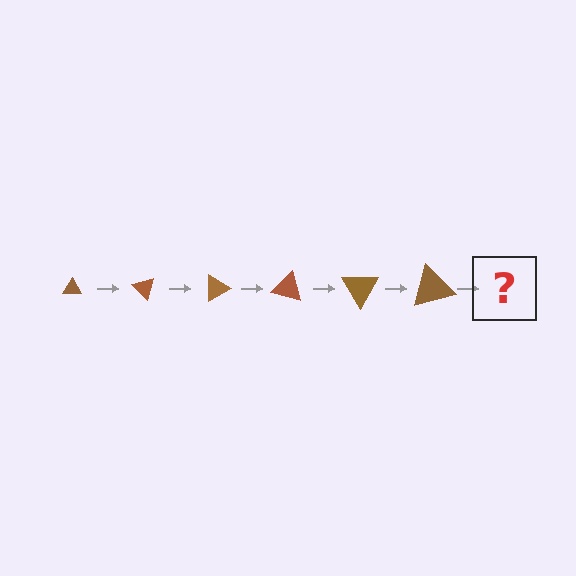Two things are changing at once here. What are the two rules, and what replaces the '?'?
The two rules are that the triangle grows larger each step and it rotates 45 degrees each step. The '?' should be a triangle, larger than the previous one and rotated 270 degrees from the start.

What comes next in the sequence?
The next element should be a triangle, larger than the previous one and rotated 270 degrees from the start.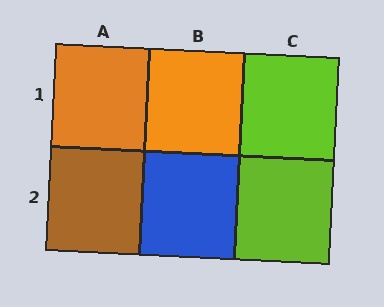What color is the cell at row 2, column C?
Lime.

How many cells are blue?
1 cell is blue.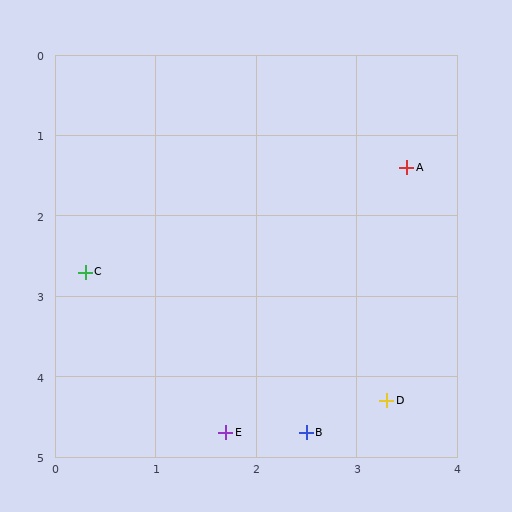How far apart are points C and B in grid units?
Points C and B are about 3.0 grid units apart.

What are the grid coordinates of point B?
Point B is at approximately (2.5, 4.7).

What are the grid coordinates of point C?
Point C is at approximately (0.3, 2.7).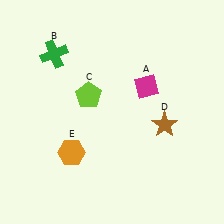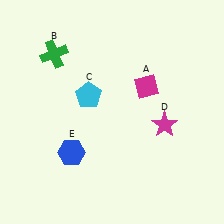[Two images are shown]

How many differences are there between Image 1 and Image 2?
There are 3 differences between the two images.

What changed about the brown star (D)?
In Image 1, D is brown. In Image 2, it changed to magenta.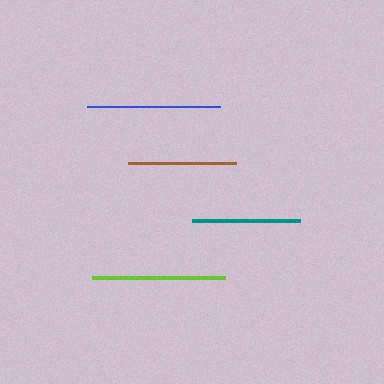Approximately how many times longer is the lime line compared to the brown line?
The lime line is approximately 1.2 times the length of the brown line.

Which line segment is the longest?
The blue line is the longest at approximately 133 pixels.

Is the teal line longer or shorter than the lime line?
The lime line is longer than the teal line.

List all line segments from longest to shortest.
From longest to shortest: blue, lime, brown, teal.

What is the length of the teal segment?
The teal segment is approximately 108 pixels long.